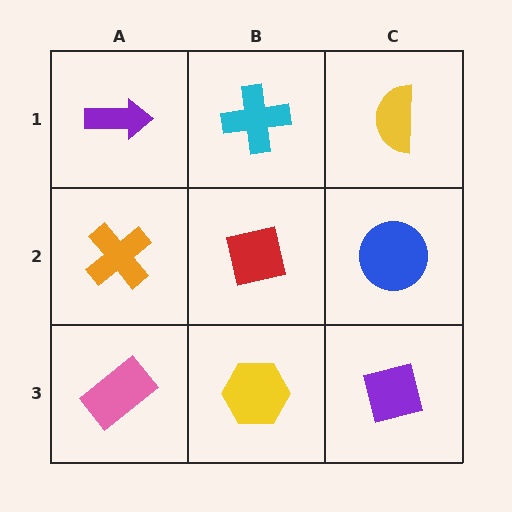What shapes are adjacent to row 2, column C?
A yellow semicircle (row 1, column C), a purple square (row 3, column C), a red square (row 2, column B).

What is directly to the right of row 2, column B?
A blue circle.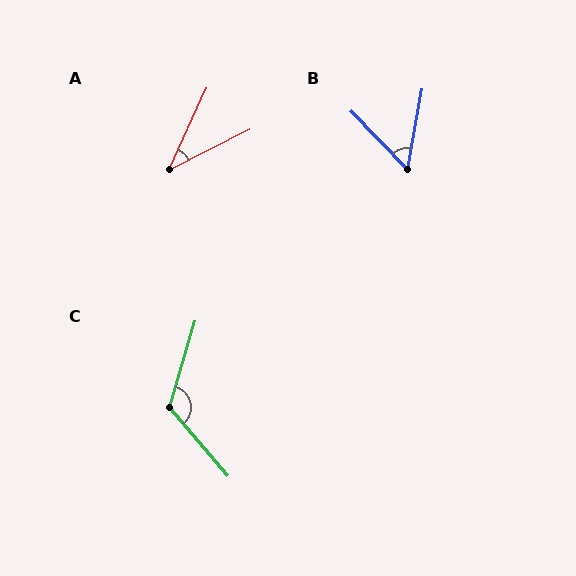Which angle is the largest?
C, at approximately 123 degrees.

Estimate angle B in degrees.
Approximately 54 degrees.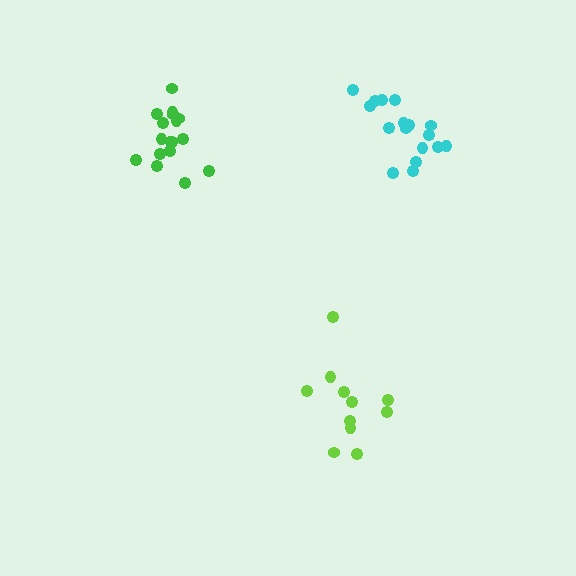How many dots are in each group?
Group 1: 17 dots, Group 2: 17 dots, Group 3: 11 dots (45 total).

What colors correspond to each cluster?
The clusters are colored: green, cyan, lime.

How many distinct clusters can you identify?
There are 3 distinct clusters.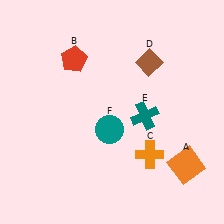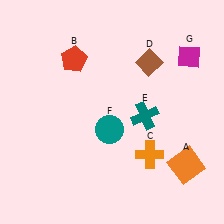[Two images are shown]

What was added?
A magenta diamond (G) was added in Image 2.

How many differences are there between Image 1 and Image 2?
There is 1 difference between the two images.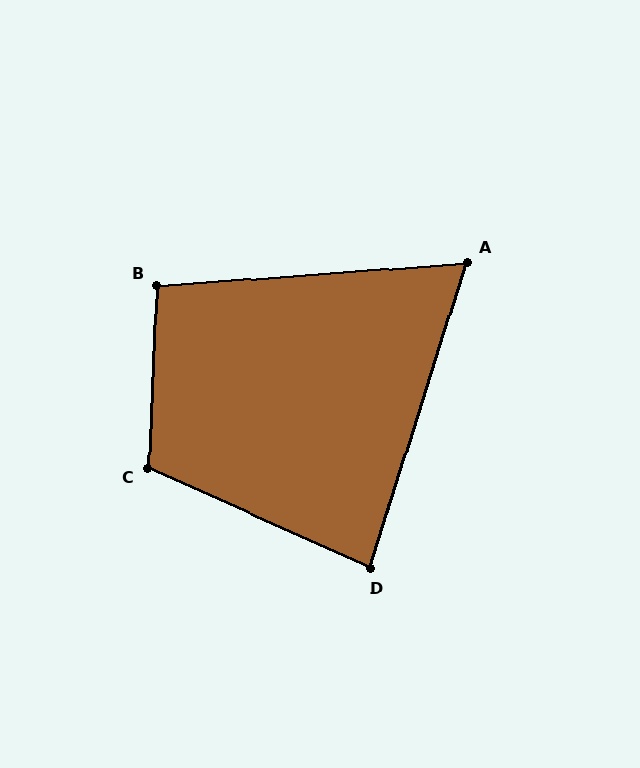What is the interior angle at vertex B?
Approximately 97 degrees (obtuse).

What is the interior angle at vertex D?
Approximately 83 degrees (acute).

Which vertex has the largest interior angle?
C, at approximately 112 degrees.